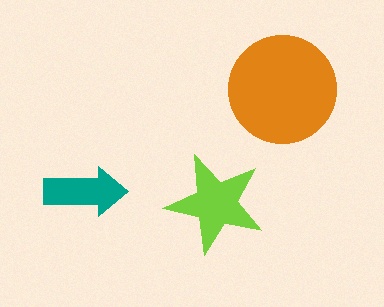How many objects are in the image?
There are 3 objects in the image.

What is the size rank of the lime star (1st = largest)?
2nd.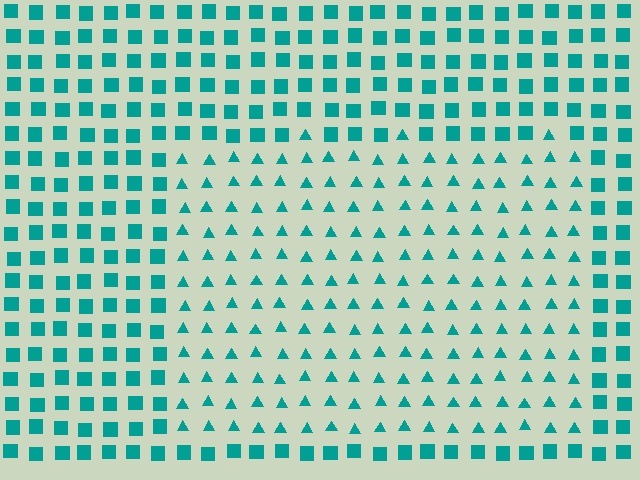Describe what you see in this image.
The image is filled with small teal elements arranged in a uniform grid. A rectangle-shaped region contains triangles, while the surrounding area contains squares. The boundary is defined purely by the change in element shape.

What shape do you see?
I see a rectangle.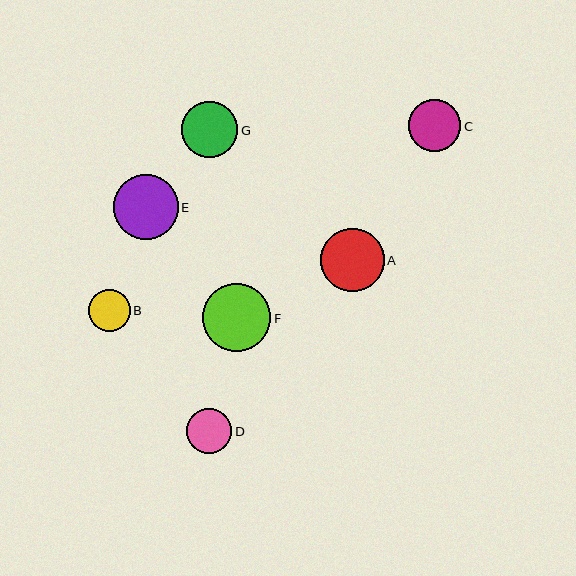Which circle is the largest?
Circle F is the largest with a size of approximately 68 pixels.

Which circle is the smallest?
Circle B is the smallest with a size of approximately 42 pixels.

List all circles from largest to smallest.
From largest to smallest: F, E, A, G, C, D, B.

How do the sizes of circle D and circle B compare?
Circle D and circle B are approximately the same size.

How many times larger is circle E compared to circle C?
Circle E is approximately 1.2 times the size of circle C.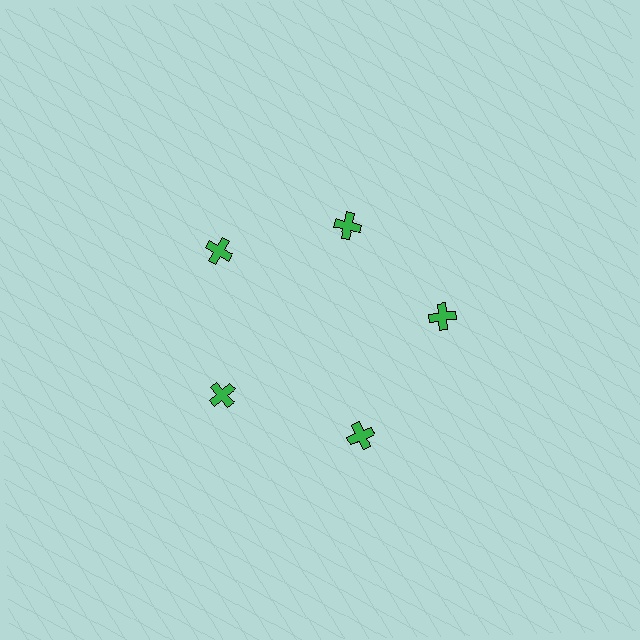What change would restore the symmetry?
The symmetry would be restored by moving it outward, back onto the ring so that all 5 crosses sit at equal angles and equal distance from the center.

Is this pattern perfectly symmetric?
No. The 5 green crosses are arranged in a ring, but one element near the 1 o'clock position is pulled inward toward the center, breaking the 5-fold rotational symmetry.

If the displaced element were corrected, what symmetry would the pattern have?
It would have 5-fold rotational symmetry — the pattern would map onto itself every 72 degrees.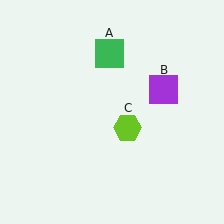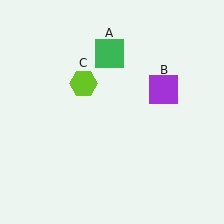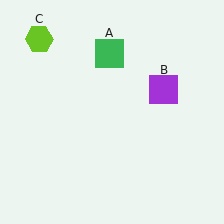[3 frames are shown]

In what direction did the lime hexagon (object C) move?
The lime hexagon (object C) moved up and to the left.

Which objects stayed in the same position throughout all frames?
Green square (object A) and purple square (object B) remained stationary.